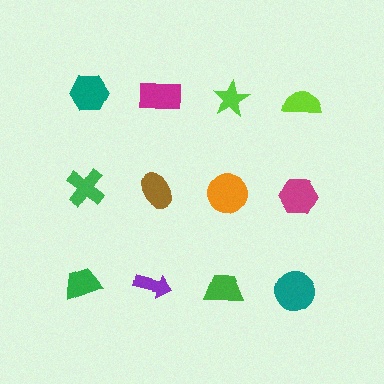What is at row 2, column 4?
A magenta hexagon.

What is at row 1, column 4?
A lime semicircle.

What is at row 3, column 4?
A teal circle.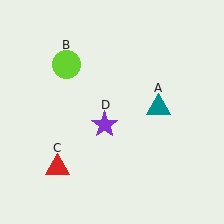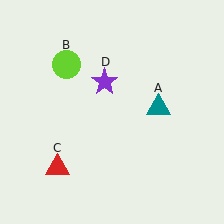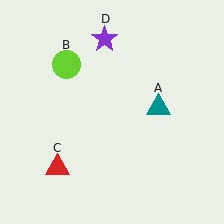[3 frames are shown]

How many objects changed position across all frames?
1 object changed position: purple star (object D).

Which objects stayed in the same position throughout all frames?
Teal triangle (object A) and lime circle (object B) and red triangle (object C) remained stationary.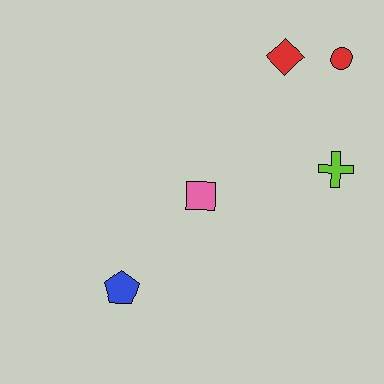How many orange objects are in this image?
There are no orange objects.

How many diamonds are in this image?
There is 1 diamond.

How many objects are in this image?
There are 5 objects.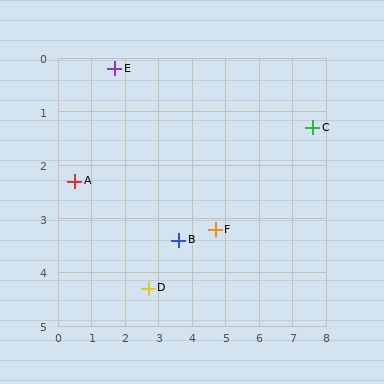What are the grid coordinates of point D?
Point D is at approximately (2.7, 4.3).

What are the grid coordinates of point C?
Point C is at approximately (7.6, 1.3).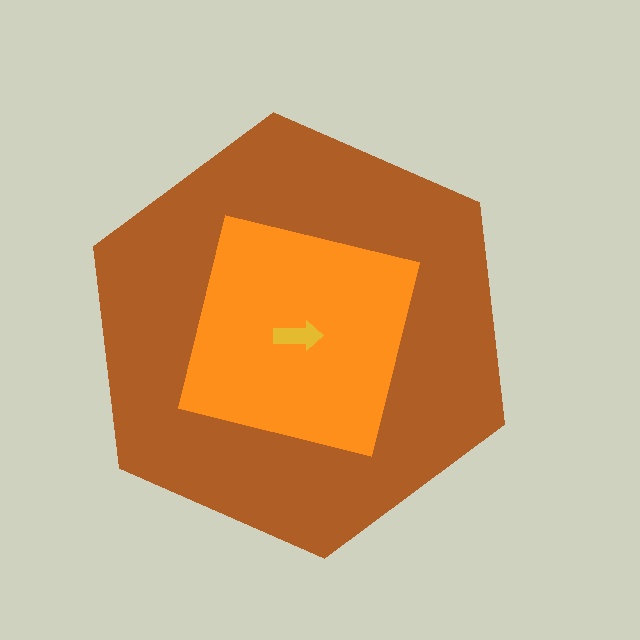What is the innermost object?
The yellow arrow.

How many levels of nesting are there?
3.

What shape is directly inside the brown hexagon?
The orange square.